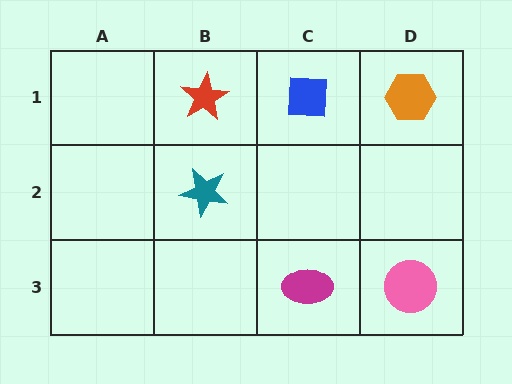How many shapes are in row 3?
2 shapes.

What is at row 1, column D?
An orange hexagon.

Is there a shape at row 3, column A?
No, that cell is empty.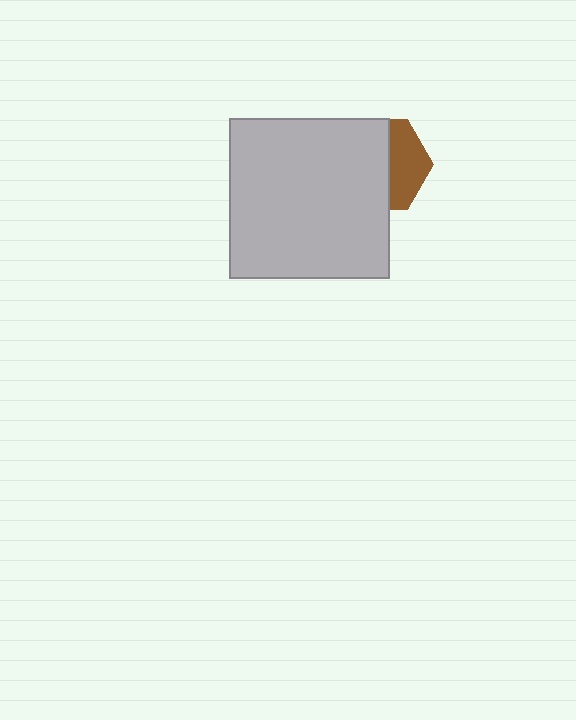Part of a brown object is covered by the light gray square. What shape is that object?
It is a hexagon.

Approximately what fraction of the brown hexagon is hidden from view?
Roughly 60% of the brown hexagon is hidden behind the light gray square.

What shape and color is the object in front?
The object in front is a light gray square.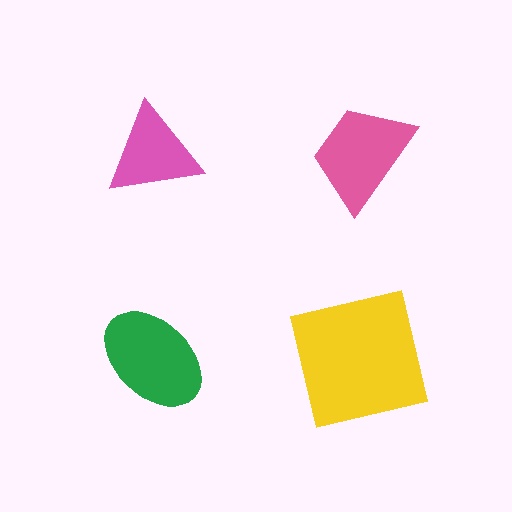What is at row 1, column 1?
A pink triangle.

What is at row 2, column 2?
A yellow square.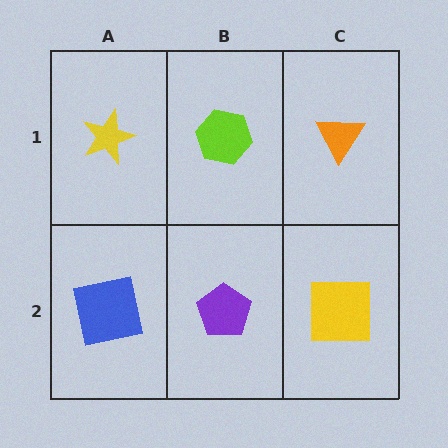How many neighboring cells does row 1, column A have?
2.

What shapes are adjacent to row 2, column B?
A lime hexagon (row 1, column B), a blue square (row 2, column A), a yellow square (row 2, column C).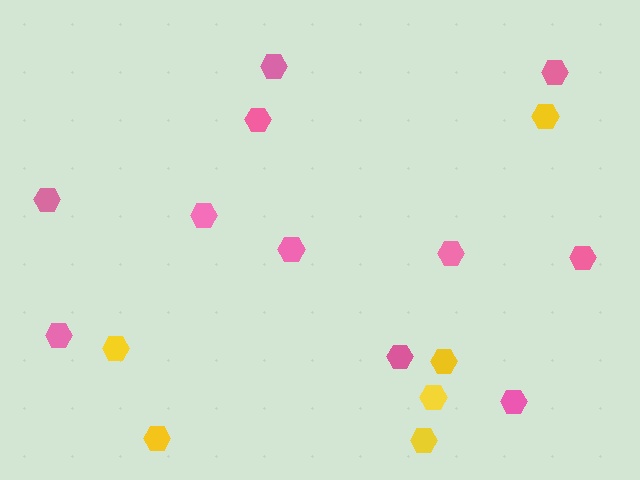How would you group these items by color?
There are 2 groups: one group of pink hexagons (11) and one group of yellow hexagons (6).